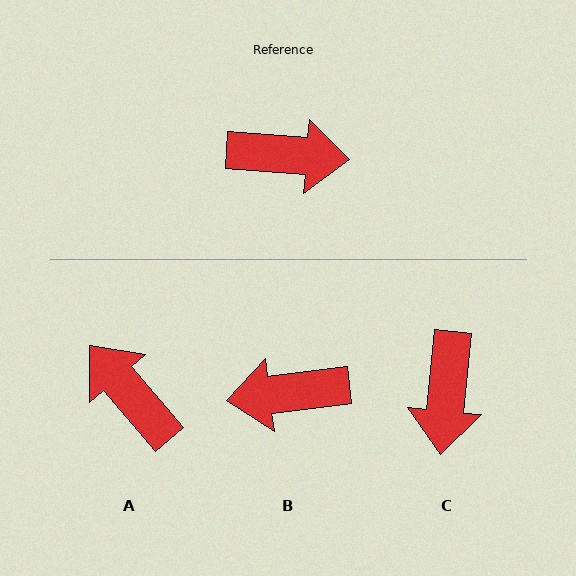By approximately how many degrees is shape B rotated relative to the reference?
Approximately 169 degrees clockwise.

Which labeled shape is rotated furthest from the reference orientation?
B, about 169 degrees away.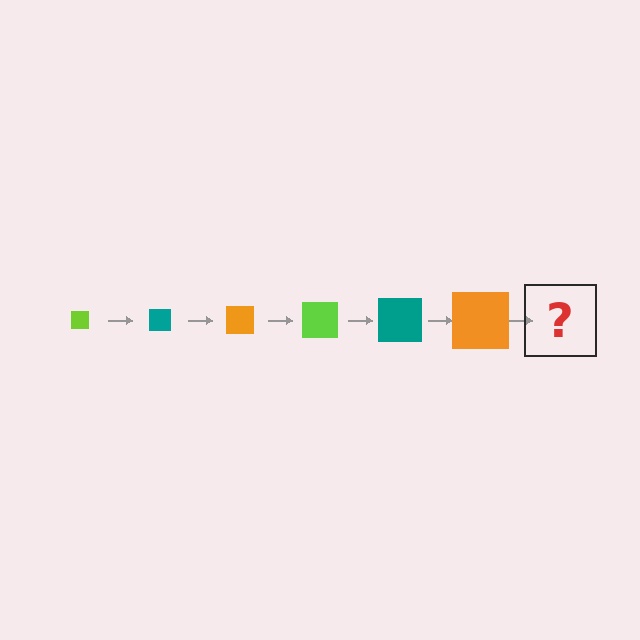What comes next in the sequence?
The next element should be a lime square, larger than the previous one.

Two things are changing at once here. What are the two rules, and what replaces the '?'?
The two rules are that the square grows larger each step and the color cycles through lime, teal, and orange. The '?' should be a lime square, larger than the previous one.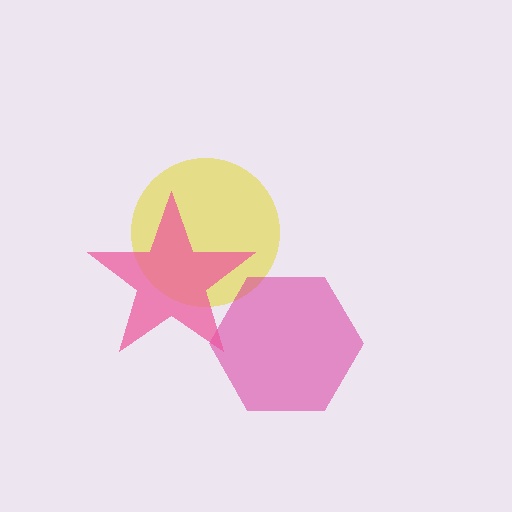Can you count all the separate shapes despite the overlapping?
Yes, there are 3 separate shapes.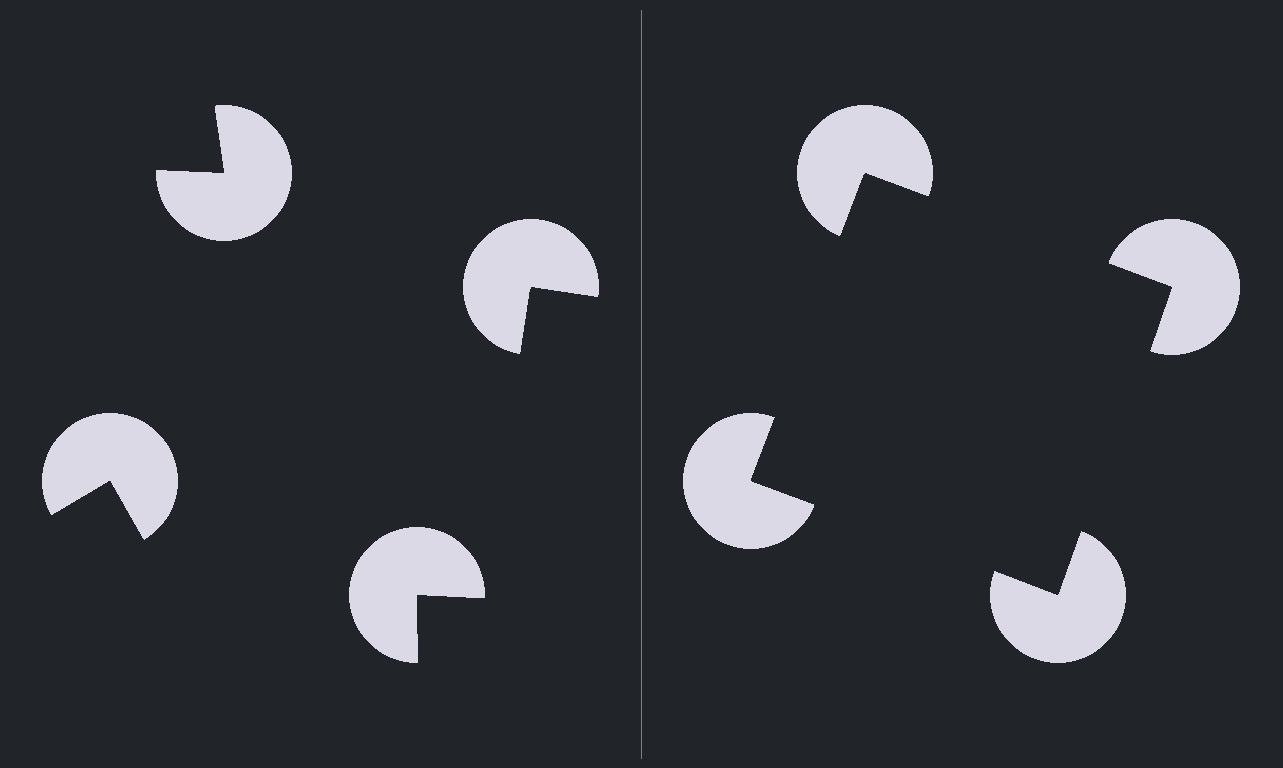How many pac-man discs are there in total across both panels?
8 — 4 on each side.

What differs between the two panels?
The pac-man discs are positioned identically on both sides; only the wedge orientations differ. On the right they align to a square; on the left they are misaligned.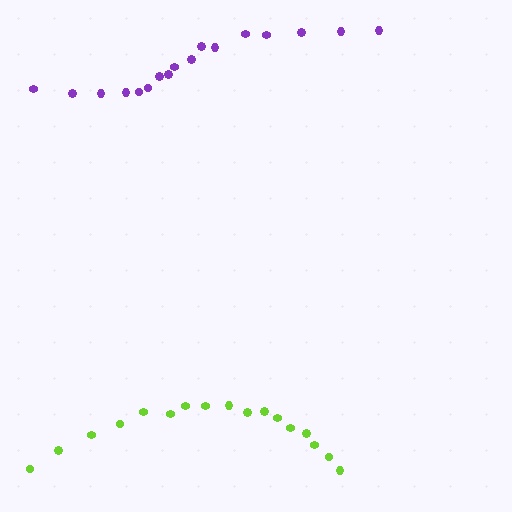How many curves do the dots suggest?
There are 2 distinct paths.